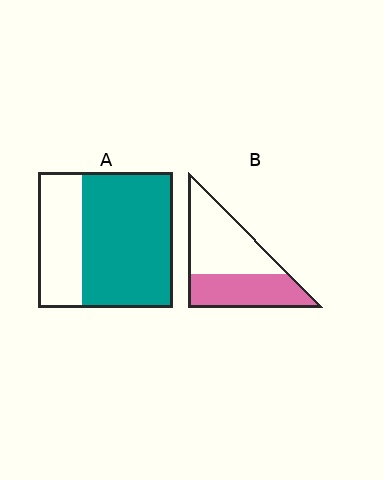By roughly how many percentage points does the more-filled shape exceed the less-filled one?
By roughly 25 percentage points (A over B).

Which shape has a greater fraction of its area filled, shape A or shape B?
Shape A.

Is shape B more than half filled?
No.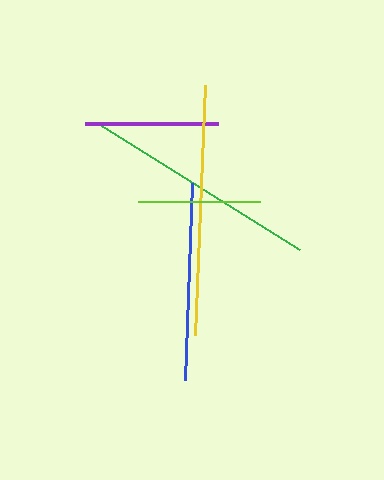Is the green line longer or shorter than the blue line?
The green line is longer than the blue line.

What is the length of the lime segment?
The lime segment is approximately 122 pixels long.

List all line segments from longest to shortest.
From longest to shortest: yellow, green, blue, purple, lime.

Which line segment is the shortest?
The lime line is the shortest at approximately 122 pixels.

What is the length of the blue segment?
The blue segment is approximately 197 pixels long.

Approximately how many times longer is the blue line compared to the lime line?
The blue line is approximately 1.6 times the length of the lime line.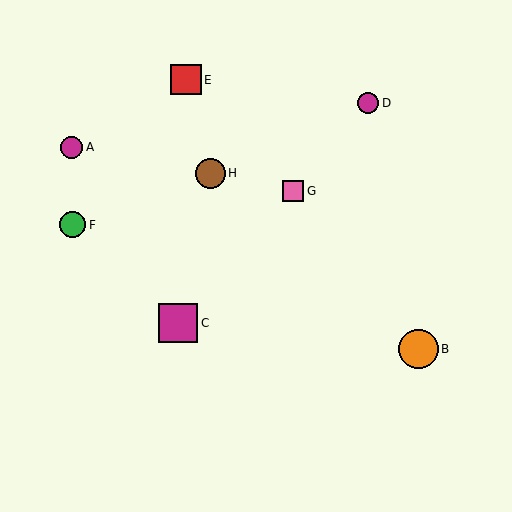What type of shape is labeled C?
Shape C is a magenta square.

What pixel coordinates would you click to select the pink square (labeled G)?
Click at (293, 191) to select the pink square G.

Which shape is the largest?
The orange circle (labeled B) is the largest.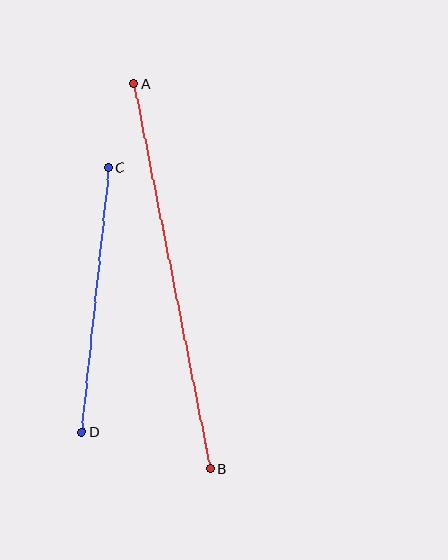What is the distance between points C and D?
The distance is approximately 266 pixels.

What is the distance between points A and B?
The distance is approximately 392 pixels.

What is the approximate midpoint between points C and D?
The midpoint is at approximately (95, 300) pixels.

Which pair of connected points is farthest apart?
Points A and B are farthest apart.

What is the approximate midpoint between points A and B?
The midpoint is at approximately (172, 277) pixels.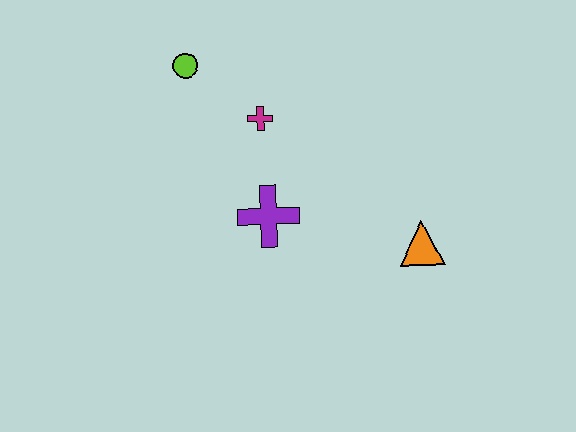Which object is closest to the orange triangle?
The purple cross is closest to the orange triangle.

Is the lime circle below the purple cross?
No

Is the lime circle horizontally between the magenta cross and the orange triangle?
No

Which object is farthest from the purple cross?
The lime circle is farthest from the purple cross.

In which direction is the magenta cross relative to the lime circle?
The magenta cross is to the right of the lime circle.